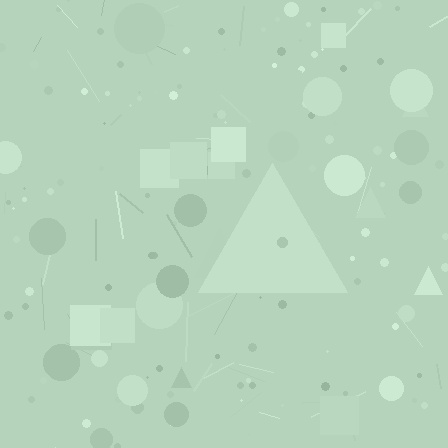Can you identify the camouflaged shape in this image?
The camouflaged shape is a triangle.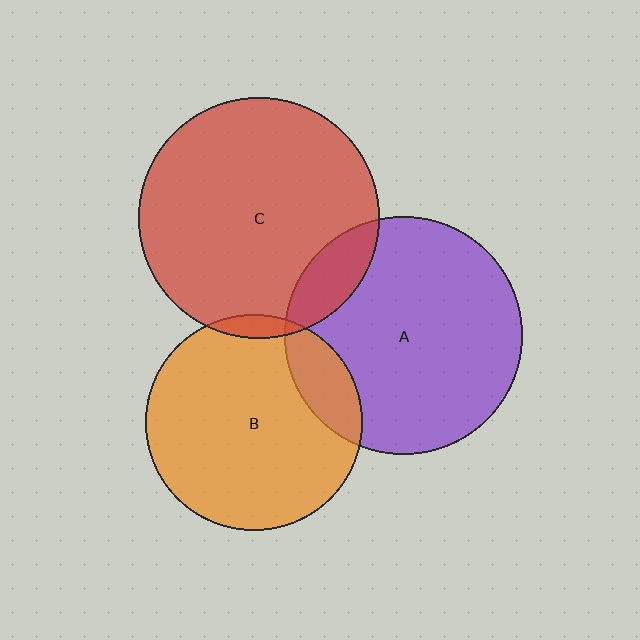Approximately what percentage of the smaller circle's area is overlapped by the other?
Approximately 15%.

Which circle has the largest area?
Circle C (red).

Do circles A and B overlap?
Yes.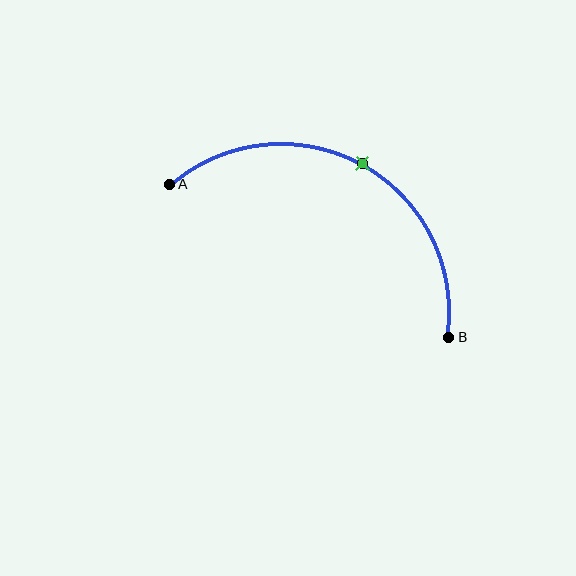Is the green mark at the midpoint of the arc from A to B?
Yes. The green mark lies on the arc at equal arc-length from both A and B — it is the arc midpoint.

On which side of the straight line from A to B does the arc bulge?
The arc bulges above the straight line connecting A and B.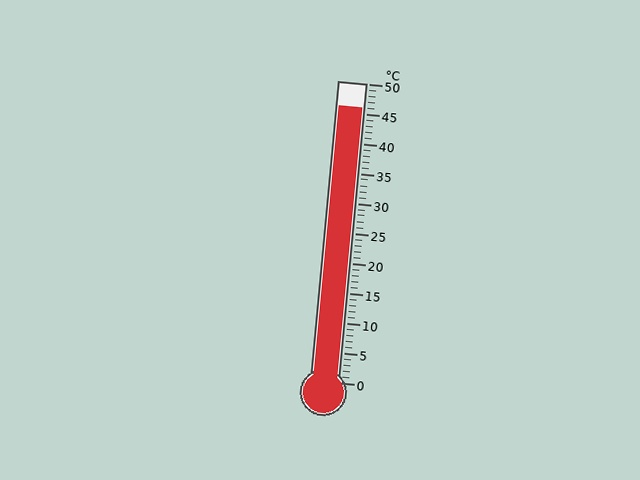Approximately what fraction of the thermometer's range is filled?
The thermometer is filled to approximately 90% of its range.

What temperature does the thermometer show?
The thermometer shows approximately 46°C.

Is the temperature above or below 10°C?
The temperature is above 10°C.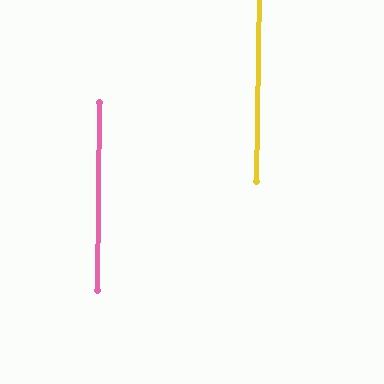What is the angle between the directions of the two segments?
Approximately 0 degrees.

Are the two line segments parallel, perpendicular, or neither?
Parallel — their directions differ by only 0.2°.